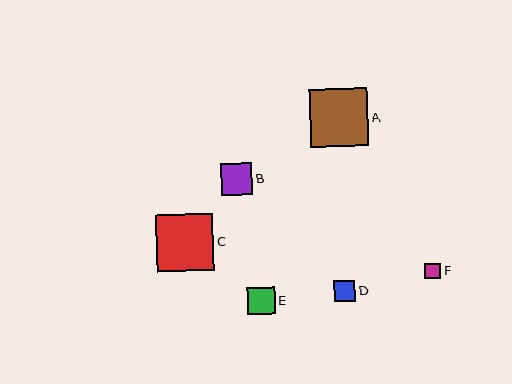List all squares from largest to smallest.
From largest to smallest: A, C, B, E, D, F.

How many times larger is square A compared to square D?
Square A is approximately 2.7 times the size of square D.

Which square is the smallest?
Square F is the smallest with a size of approximately 16 pixels.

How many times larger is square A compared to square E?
Square A is approximately 2.1 times the size of square E.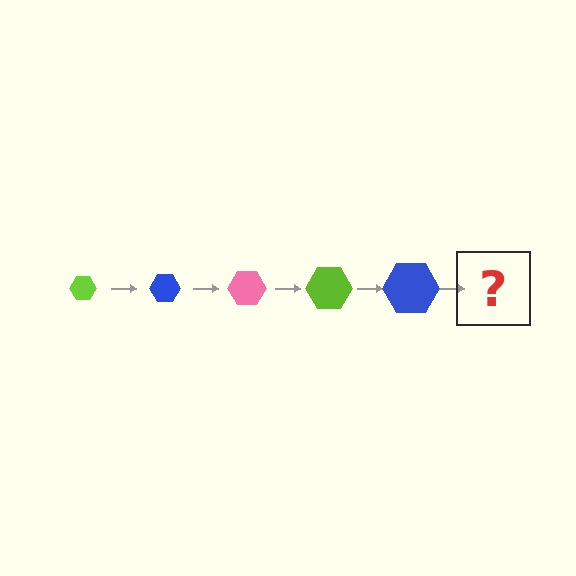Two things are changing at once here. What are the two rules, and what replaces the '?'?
The two rules are that the hexagon grows larger each step and the color cycles through lime, blue, and pink. The '?' should be a pink hexagon, larger than the previous one.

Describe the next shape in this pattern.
It should be a pink hexagon, larger than the previous one.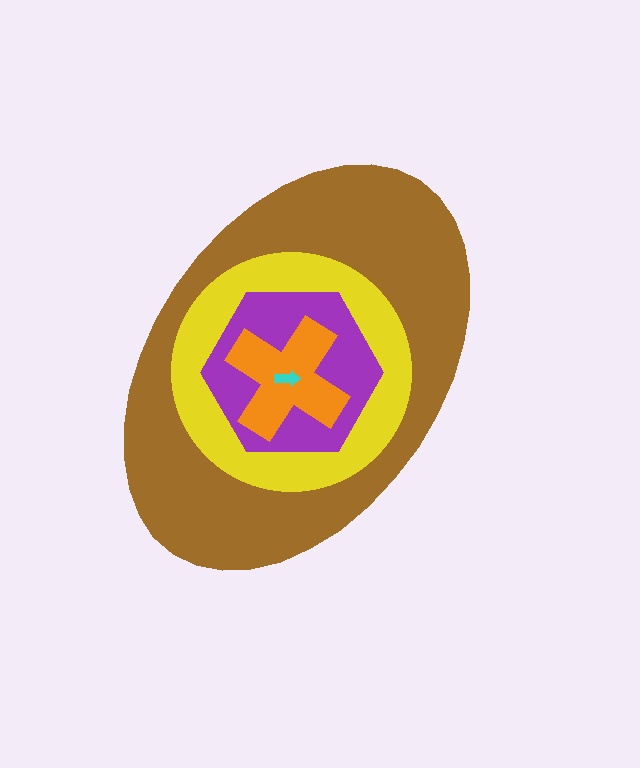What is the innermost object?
The cyan arrow.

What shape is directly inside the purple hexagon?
The orange cross.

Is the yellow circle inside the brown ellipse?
Yes.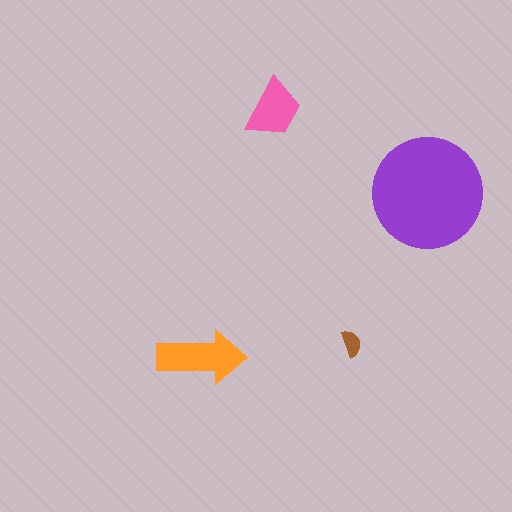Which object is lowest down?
The orange arrow is bottommost.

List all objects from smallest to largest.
The brown semicircle, the pink trapezoid, the orange arrow, the purple circle.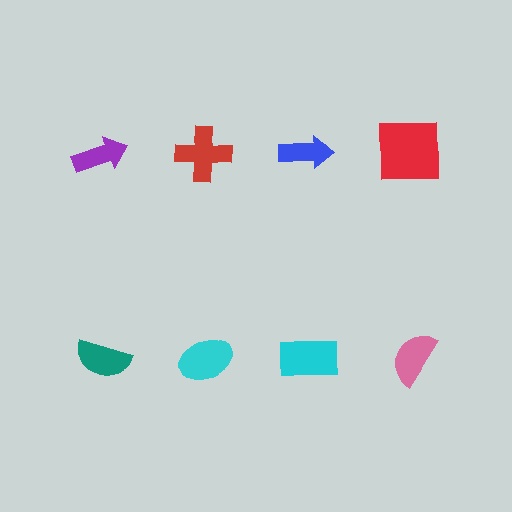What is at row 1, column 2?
A red cross.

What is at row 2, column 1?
A teal semicircle.